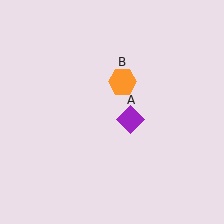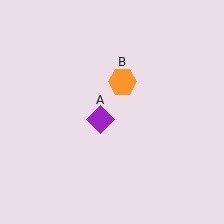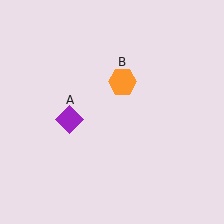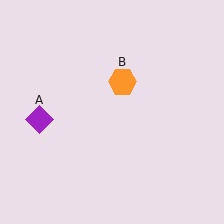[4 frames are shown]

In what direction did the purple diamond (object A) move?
The purple diamond (object A) moved left.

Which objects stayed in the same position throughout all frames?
Orange hexagon (object B) remained stationary.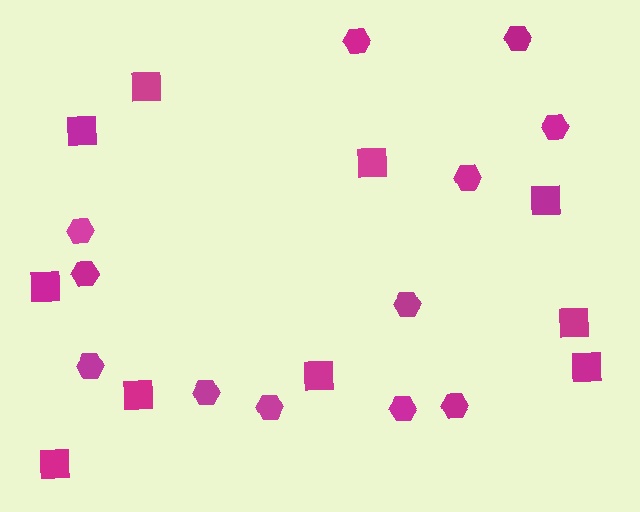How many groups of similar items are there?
There are 2 groups: one group of squares (10) and one group of hexagons (12).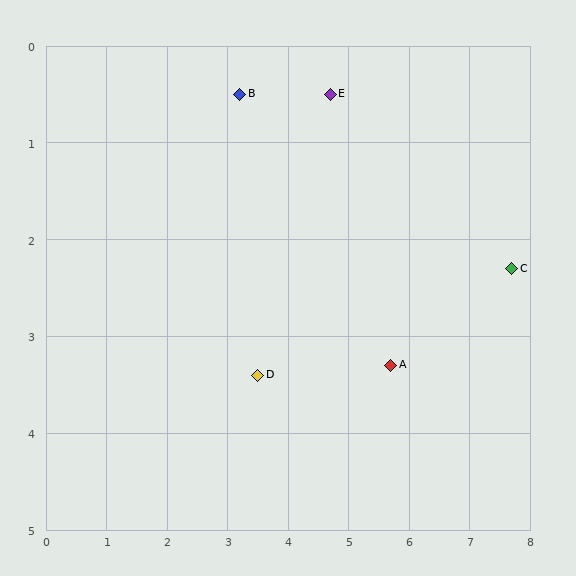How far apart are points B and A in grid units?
Points B and A are about 3.8 grid units apart.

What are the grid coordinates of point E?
Point E is at approximately (4.7, 0.5).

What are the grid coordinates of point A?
Point A is at approximately (5.7, 3.3).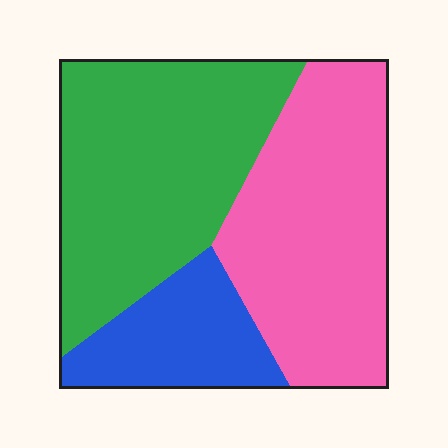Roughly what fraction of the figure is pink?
Pink takes up about two fifths (2/5) of the figure.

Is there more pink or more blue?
Pink.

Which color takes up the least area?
Blue, at roughly 15%.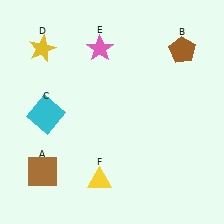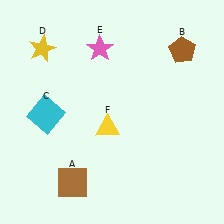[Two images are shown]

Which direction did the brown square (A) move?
The brown square (A) moved right.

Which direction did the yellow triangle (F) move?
The yellow triangle (F) moved up.